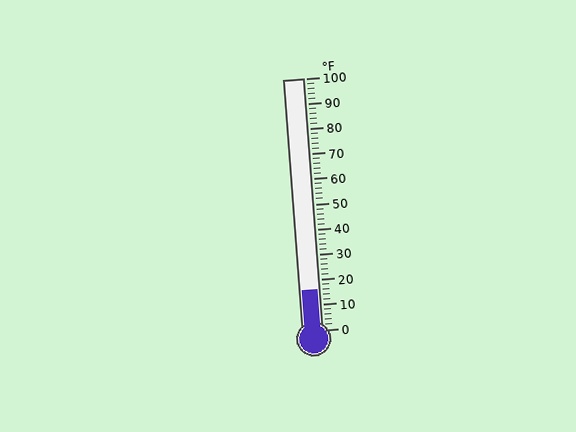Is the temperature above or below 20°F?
The temperature is below 20°F.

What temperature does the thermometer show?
The thermometer shows approximately 16°F.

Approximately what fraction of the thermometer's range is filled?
The thermometer is filled to approximately 15% of its range.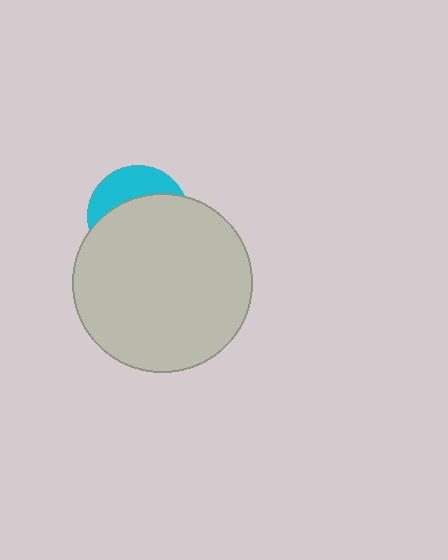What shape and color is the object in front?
The object in front is a light gray circle.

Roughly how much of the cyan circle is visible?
A small part of it is visible (roughly 33%).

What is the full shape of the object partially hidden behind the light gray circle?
The partially hidden object is a cyan circle.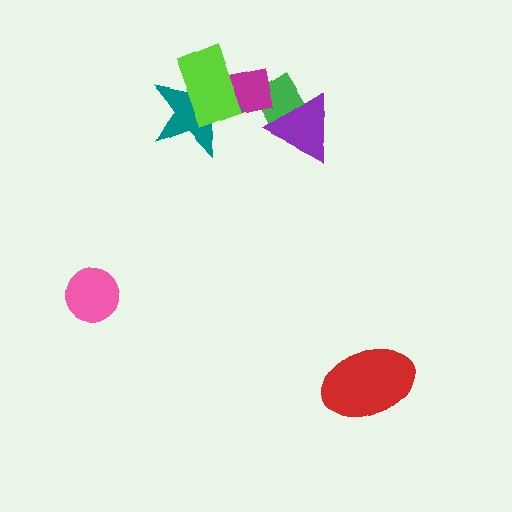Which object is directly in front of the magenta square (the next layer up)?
The teal star is directly in front of the magenta square.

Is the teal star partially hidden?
Yes, it is partially covered by another shape.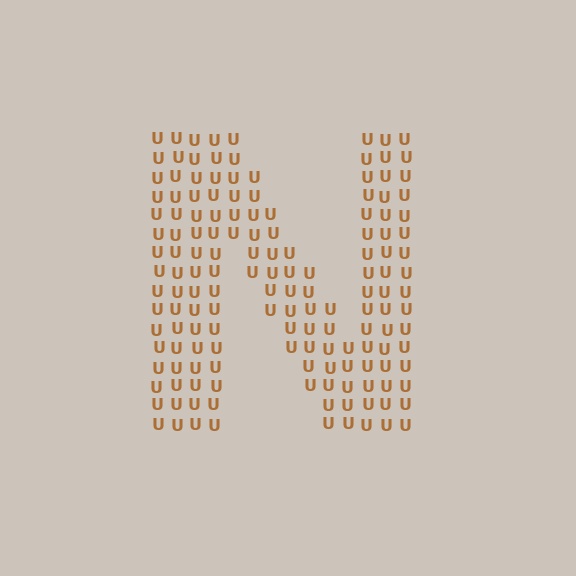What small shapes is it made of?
It is made of small letter U's.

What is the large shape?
The large shape is the letter N.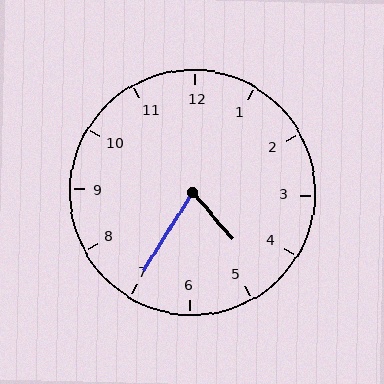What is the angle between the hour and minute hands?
Approximately 72 degrees.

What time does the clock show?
4:35.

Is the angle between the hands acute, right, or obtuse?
It is acute.